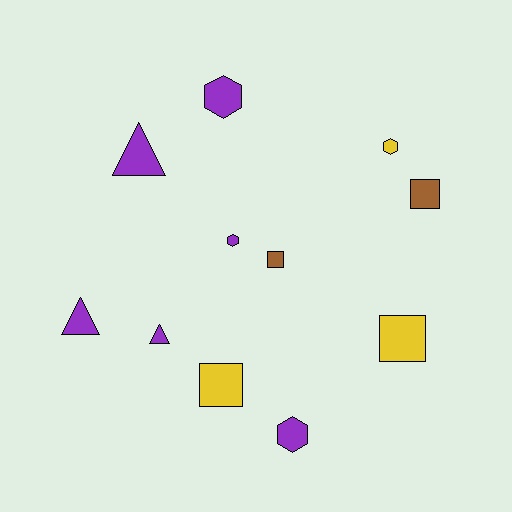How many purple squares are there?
There are no purple squares.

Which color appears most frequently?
Purple, with 6 objects.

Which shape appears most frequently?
Hexagon, with 4 objects.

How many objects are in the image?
There are 11 objects.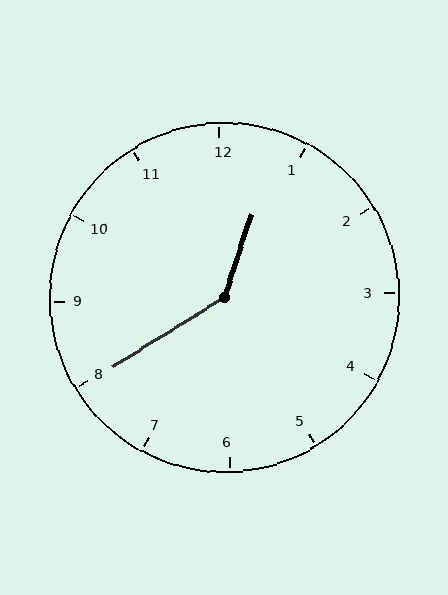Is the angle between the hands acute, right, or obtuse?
It is obtuse.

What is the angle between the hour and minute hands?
Approximately 140 degrees.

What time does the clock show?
12:40.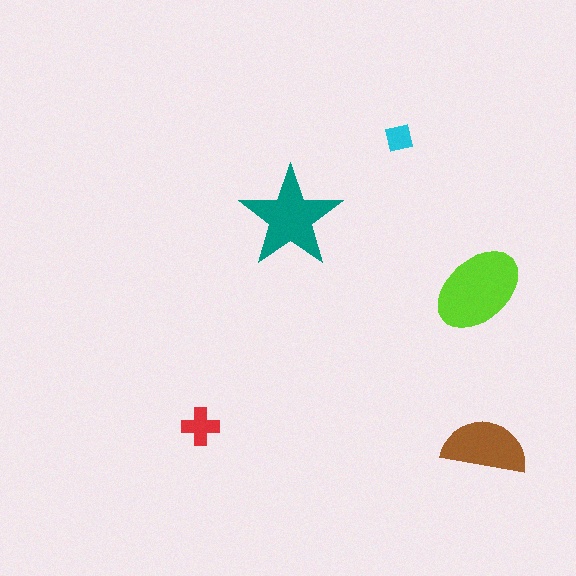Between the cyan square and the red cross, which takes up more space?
The red cross.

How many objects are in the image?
There are 5 objects in the image.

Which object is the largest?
The lime ellipse.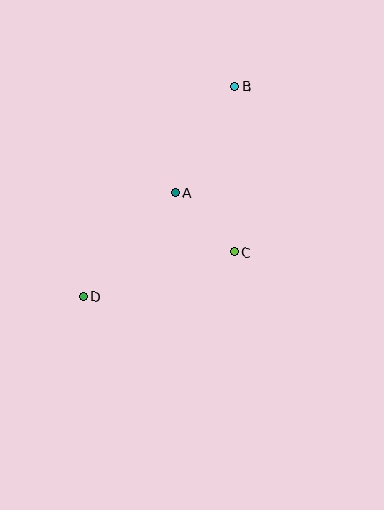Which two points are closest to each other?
Points A and C are closest to each other.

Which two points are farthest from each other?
Points B and D are farthest from each other.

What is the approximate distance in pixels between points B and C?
The distance between B and C is approximately 165 pixels.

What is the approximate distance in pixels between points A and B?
The distance between A and B is approximately 122 pixels.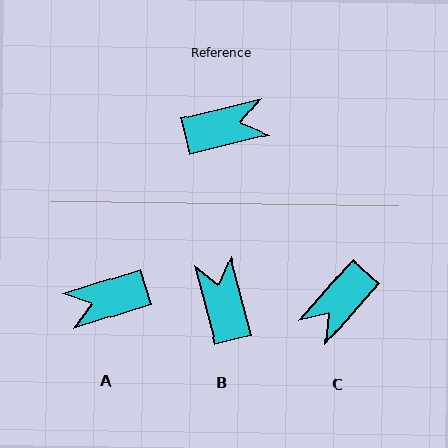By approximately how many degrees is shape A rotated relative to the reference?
Approximately 176 degrees clockwise.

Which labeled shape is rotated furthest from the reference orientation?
A, about 176 degrees away.